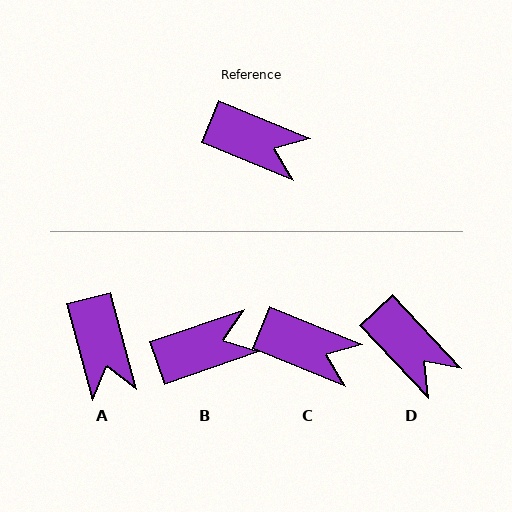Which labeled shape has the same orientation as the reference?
C.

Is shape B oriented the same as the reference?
No, it is off by about 41 degrees.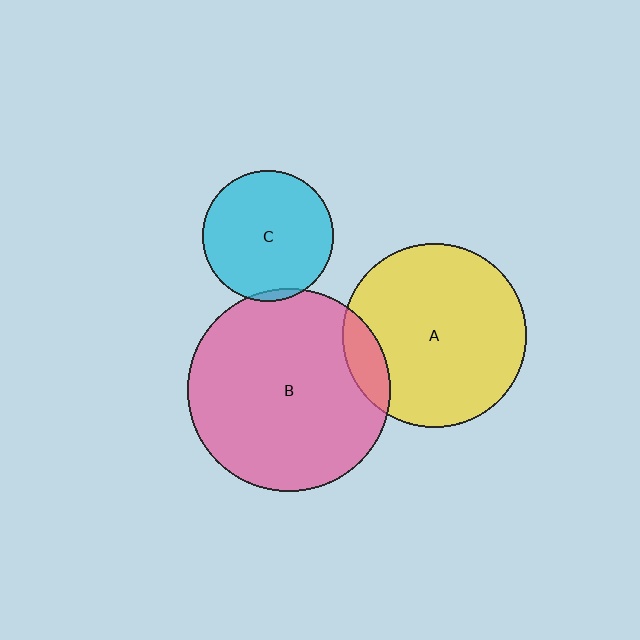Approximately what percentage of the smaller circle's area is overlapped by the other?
Approximately 10%.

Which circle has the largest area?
Circle B (pink).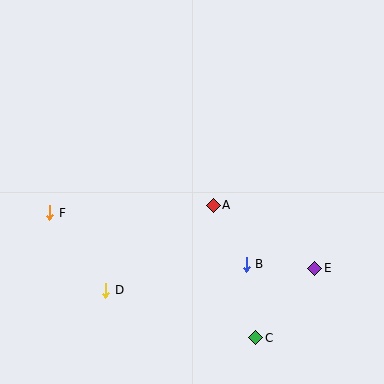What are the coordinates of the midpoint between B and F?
The midpoint between B and F is at (148, 239).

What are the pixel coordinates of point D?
Point D is at (106, 290).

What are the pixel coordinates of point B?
Point B is at (246, 264).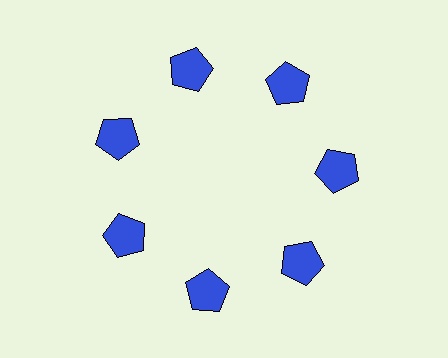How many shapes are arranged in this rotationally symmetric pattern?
There are 7 shapes, arranged in 7 groups of 1.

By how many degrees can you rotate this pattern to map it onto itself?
The pattern maps onto itself every 51 degrees of rotation.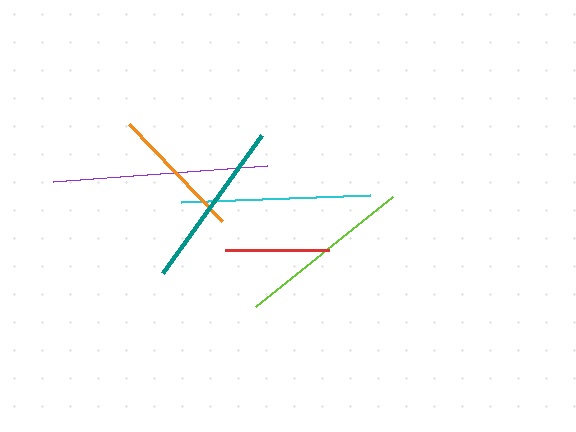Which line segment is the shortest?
The red line is the shortest at approximately 104 pixels.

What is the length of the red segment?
The red segment is approximately 104 pixels long.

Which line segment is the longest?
The purple line is the longest at approximately 215 pixels.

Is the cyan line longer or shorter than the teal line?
The cyan line is longer than the teal line.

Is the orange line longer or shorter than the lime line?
The lime line is longer than the orange line.